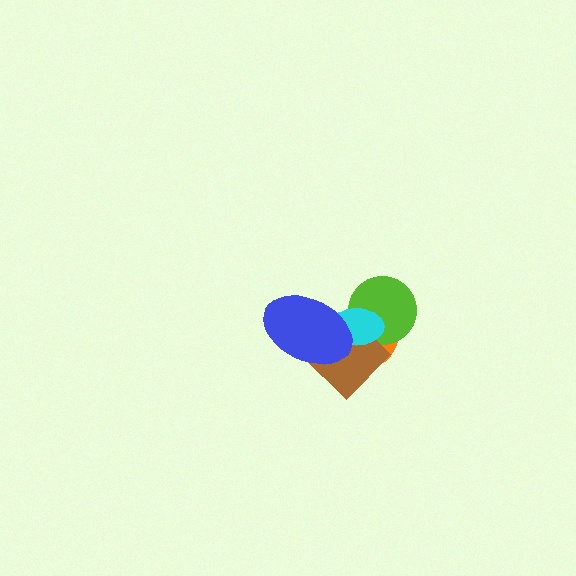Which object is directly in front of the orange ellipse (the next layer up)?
The lime circle is directly in front of the orange ellipse.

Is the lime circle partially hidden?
Yes, it is partially covered by another shape.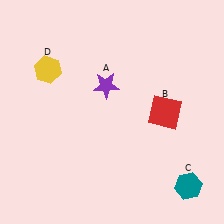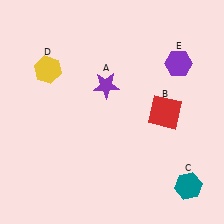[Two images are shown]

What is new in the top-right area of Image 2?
A purple hexagon (E) was added in the top-right area of Image 2.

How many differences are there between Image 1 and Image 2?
There is 1 difference between the two images.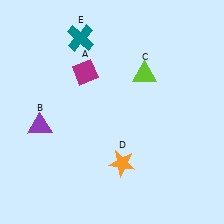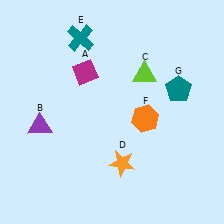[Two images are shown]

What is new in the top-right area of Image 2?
A teal pentagon (G) was added in the top-right area of Image 2.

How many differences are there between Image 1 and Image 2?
There are 2 differences between the two images.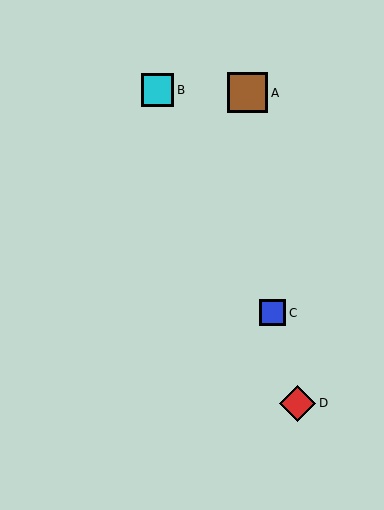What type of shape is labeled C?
Shape C is a blue square.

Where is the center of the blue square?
The center of the blue square is at (272, 313).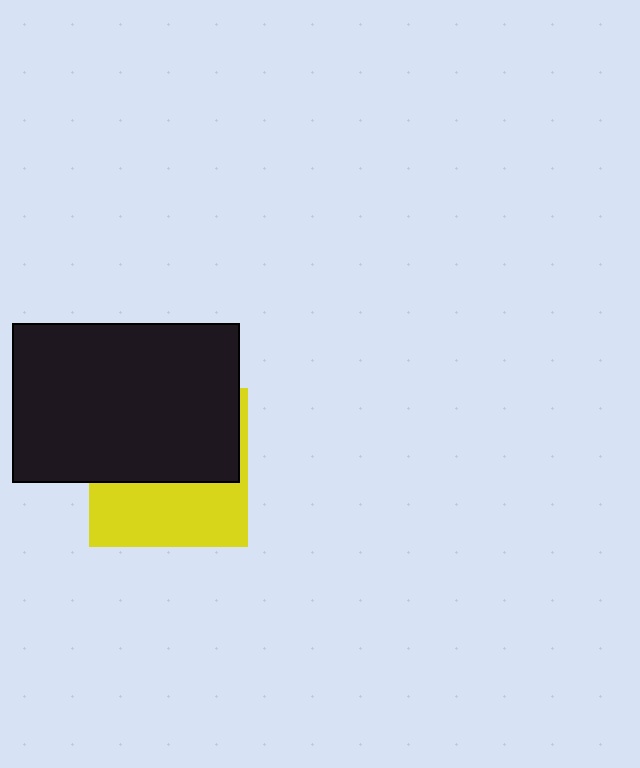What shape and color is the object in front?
The object in front is a black rectangle.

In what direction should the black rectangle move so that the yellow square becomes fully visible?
The black rectangle should move up. That is the shortest direction to clear the overlap and leave the yellow square fully visible.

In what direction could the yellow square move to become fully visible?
The yellow square could move down. That would shift it out from behind the black rectangle entirely.